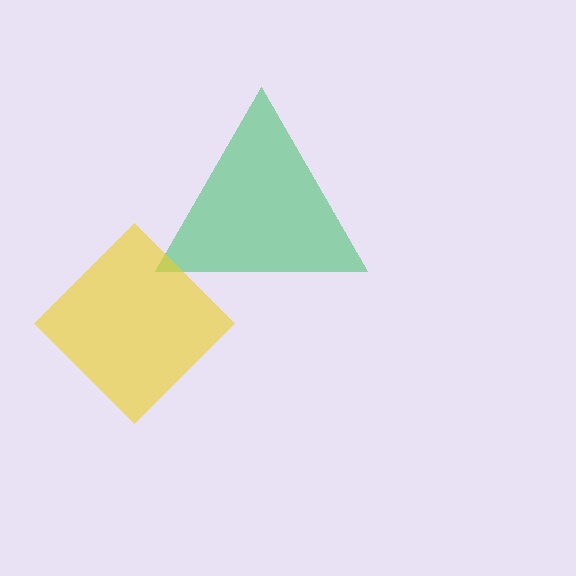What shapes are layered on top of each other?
The layered shapes are: a green triangle, a yellow diamond.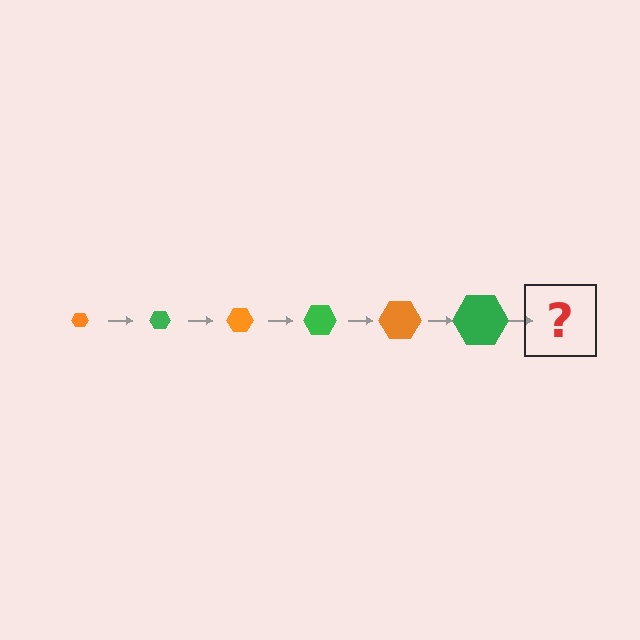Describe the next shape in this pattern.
It should be an orange hexagon, larger than the previous one.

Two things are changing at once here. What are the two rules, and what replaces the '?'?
The two rules are that the hexagon grows larger each step and the color cycles through orange and green. The '?' should be an orange hexagon, larger than the previous one.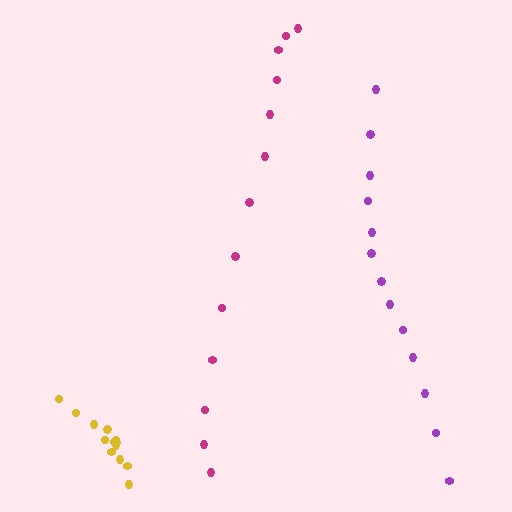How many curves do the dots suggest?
There are 3 distinct paths.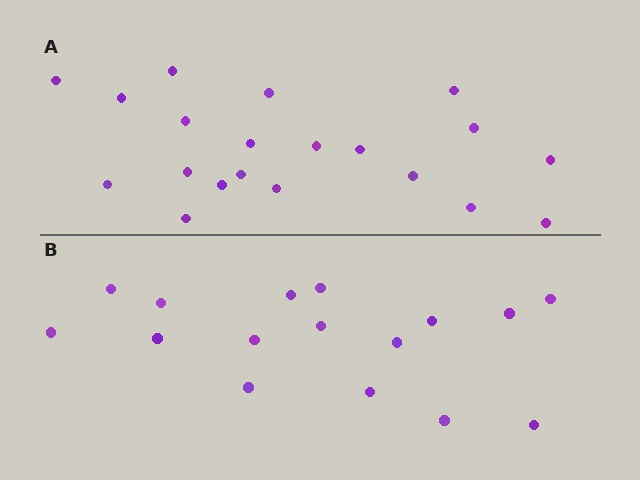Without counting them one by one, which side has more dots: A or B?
Region A (the top region) has more dots.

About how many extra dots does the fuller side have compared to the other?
Region A has about 4 more dots than region B.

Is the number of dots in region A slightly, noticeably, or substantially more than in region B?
Region A has noticeably more, but not dramatically so. The ratio is roughly 1.2 to 1.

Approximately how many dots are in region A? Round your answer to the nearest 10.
About 20 dots.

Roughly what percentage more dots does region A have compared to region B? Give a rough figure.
About 25% more.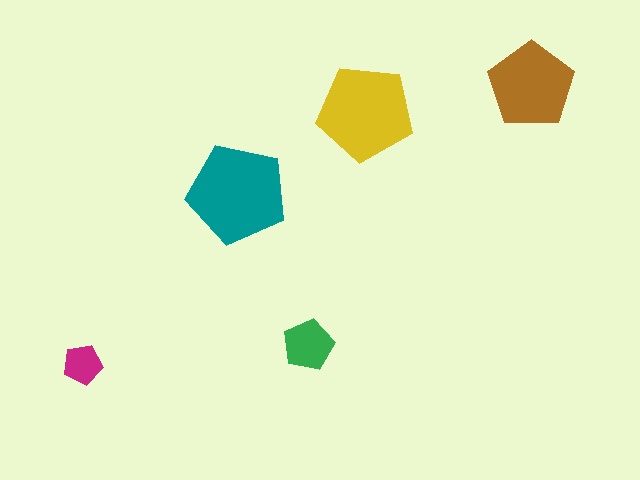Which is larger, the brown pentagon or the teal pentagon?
The teal one.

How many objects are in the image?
There are 5 objects in the image.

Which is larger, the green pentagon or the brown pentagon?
The brown one.